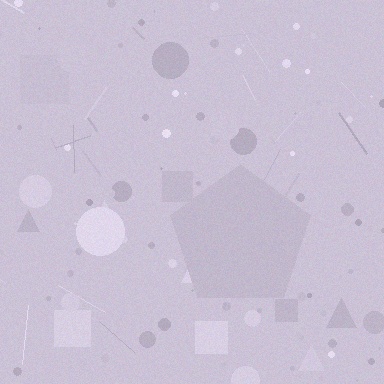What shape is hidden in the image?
A pentagon is hidden in the image.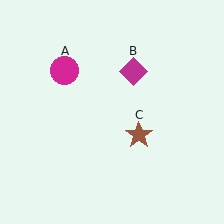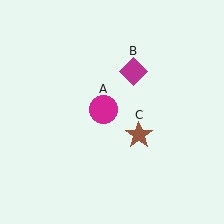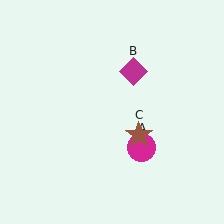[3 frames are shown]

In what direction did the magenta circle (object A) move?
The magenta circle (object A) moved down and to the right.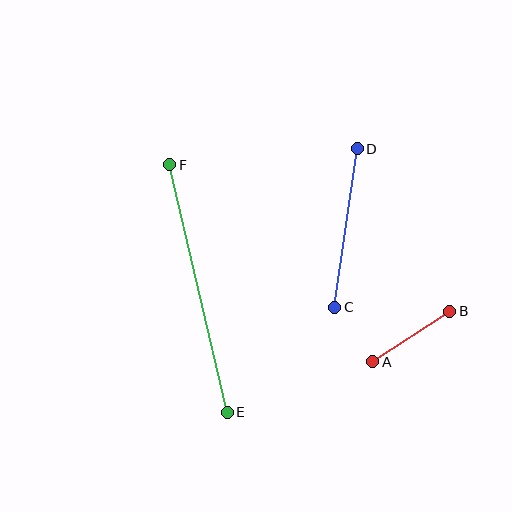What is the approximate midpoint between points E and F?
The midpoint is at approximately (199, 288) pixels.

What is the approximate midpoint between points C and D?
The midpoint is at approximately (346, 228) pixels.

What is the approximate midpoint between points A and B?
The midpoint is at approximately (411, 337) pixels.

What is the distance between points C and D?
The distance is approximately 160 pixels.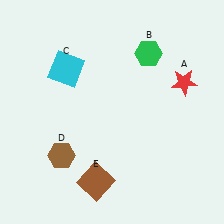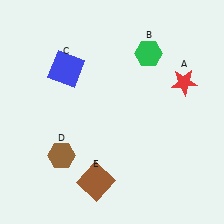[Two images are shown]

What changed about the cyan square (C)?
In Image 1, C is cyan. In Image 2, it changed to blue.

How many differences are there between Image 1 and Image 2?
There is 1 difference between the two images.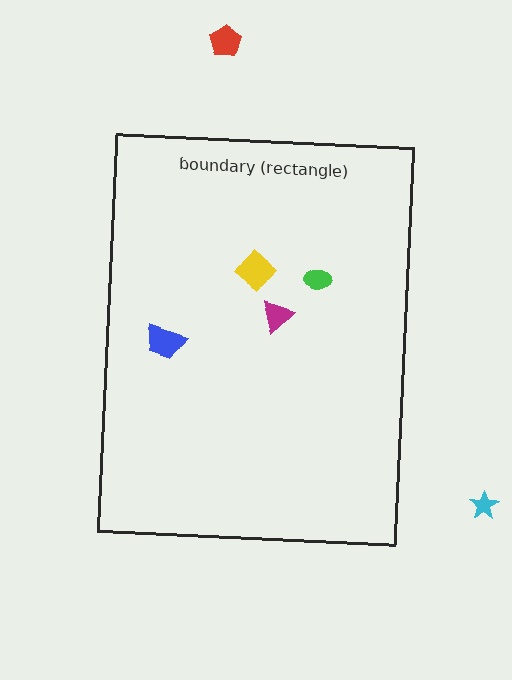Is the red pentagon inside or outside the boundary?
Outside.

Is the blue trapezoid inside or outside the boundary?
Inside.